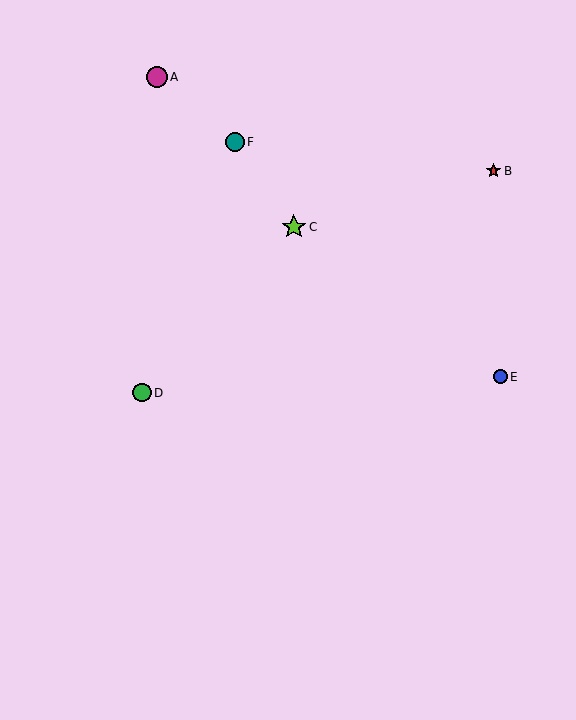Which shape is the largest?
The lime star (labeled C) is the largest.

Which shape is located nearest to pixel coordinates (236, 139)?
The teal circle (labeled F) at (235, 142) is nearest to that location.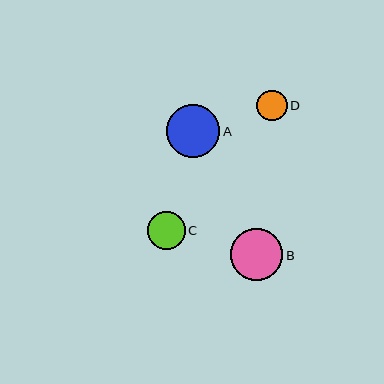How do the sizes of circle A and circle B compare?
Circle A and circle B are approximately the same size.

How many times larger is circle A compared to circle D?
Circle A is approximately 1.7 times the size of circle D.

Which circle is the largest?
Circle A is the largest with a size of approximately 53 pixels.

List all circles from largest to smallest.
From largest to smallest: A, B, C, D.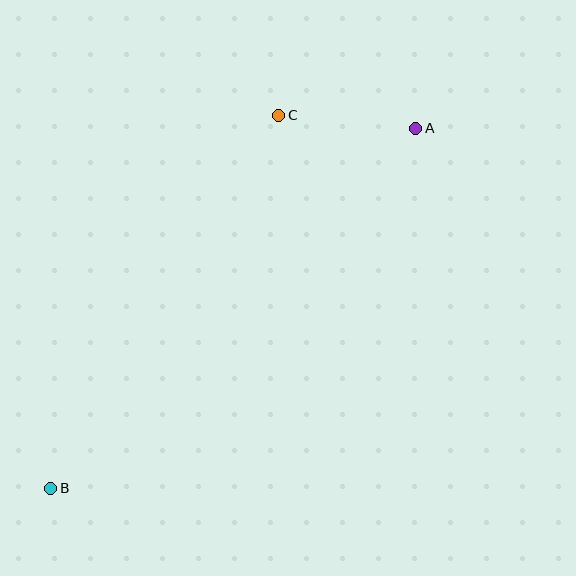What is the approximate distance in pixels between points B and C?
The distance between B and C is approximately 437 pixels.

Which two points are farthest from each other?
Points A and B are farthest from each other.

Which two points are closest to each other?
Points A and C are closest to each other.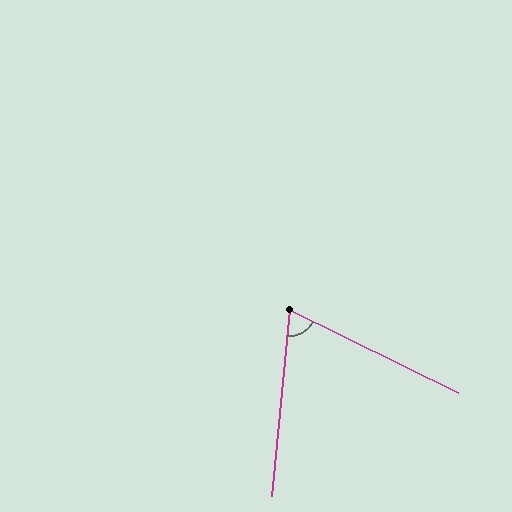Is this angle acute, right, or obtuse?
It is acute.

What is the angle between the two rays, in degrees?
Approximately 69 degrees.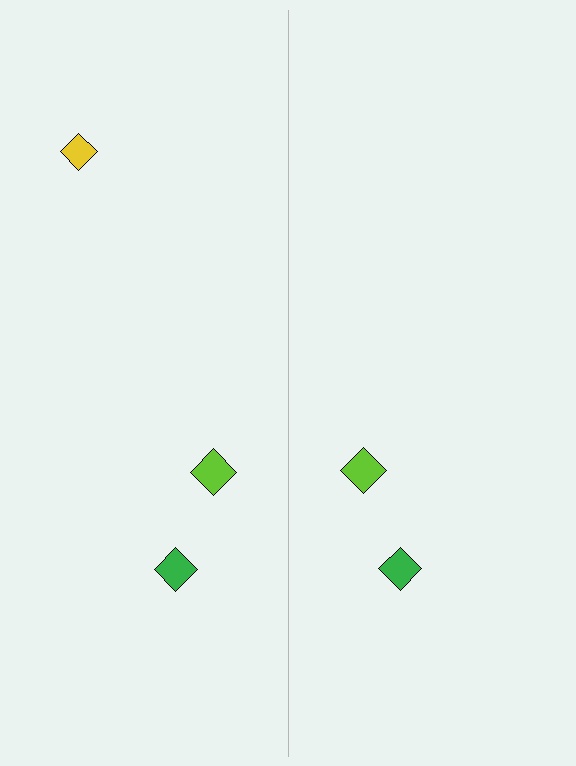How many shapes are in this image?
There are 5 shapes in this image.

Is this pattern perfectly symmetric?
No, the pattern is not perfectly symmetric. A yellow diamond is missing from the right side.